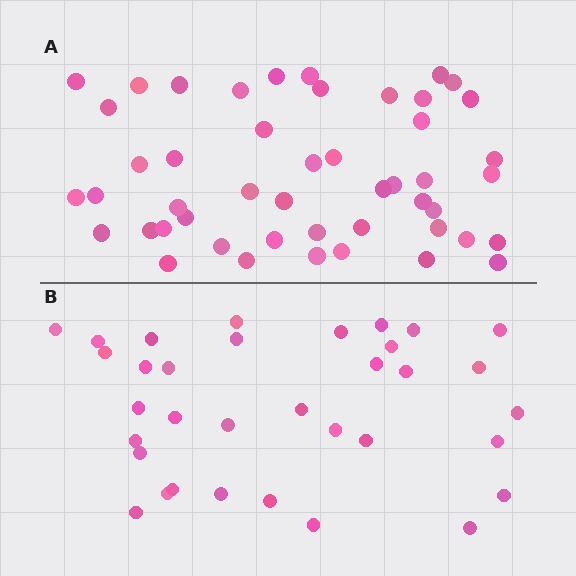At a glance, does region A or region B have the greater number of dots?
Region A (the top region) has more dots.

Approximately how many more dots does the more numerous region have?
Region A has approximately 15 more dots than region B.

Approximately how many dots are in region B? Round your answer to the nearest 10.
About 30 dots. (The exact count is 34, which rounds to 30.)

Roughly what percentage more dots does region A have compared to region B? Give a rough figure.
About 40% more.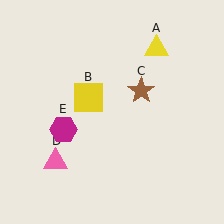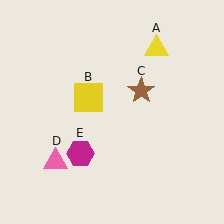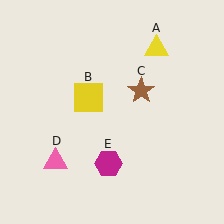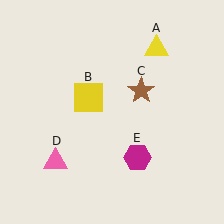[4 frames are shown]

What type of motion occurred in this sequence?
The magenta hexagon (object E) rotated counterclockwise around the center of the scene.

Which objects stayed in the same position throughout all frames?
Yellow triangle (object A) and yellow square (object B) and brown star (object C) and pink triangle (object D) remained stationary.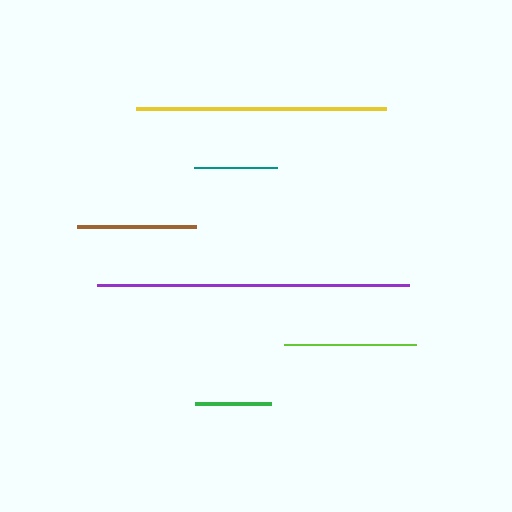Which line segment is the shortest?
The green line is the shortest at approximately 76 pixels.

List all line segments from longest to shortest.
From longest to shortest: purple, yellow, lime, brown, teal, green.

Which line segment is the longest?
The purple line is the longest at approximately 312 pixels.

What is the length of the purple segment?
The purple segment is approximately 312 pixels long.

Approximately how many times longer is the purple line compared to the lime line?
The purple line is approximately 2.3 times the length of the lime line.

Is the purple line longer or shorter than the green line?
The purple line is longer than the green line.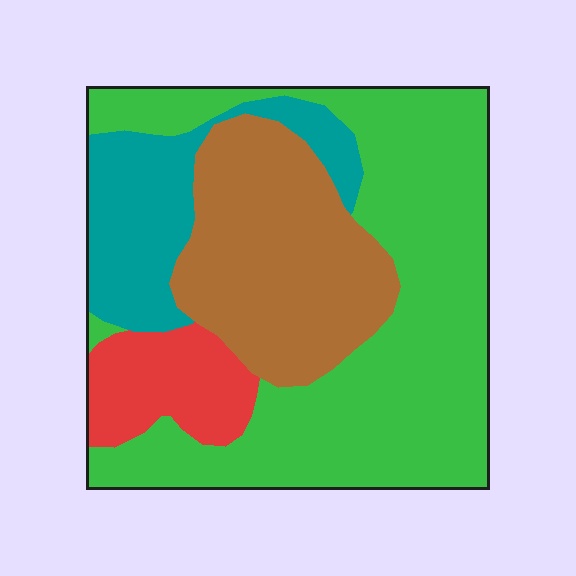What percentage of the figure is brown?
Brown takes up about one quarter (1/4) of the figure.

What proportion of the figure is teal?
Teal takes up less than a quarter of the figure.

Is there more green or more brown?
Green.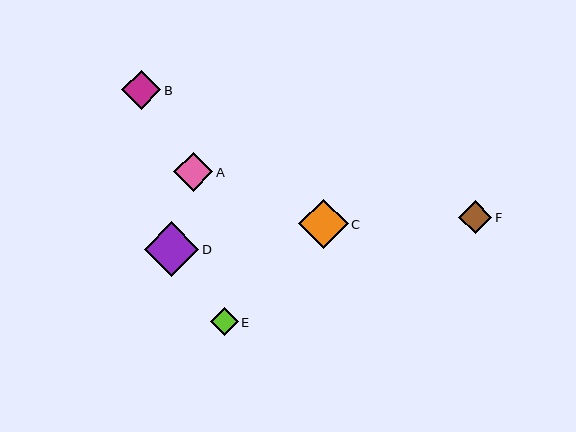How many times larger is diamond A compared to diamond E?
Diamond A is approximately 1.4 times the size of diamond E.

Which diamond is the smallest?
Diamond E is the smallest with a size of approximately 28 pixels.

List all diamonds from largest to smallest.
From largest to smallest: D, C, A, B, F, E.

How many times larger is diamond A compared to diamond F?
Diamond A is approximately 1.2 times the size of diamond F.